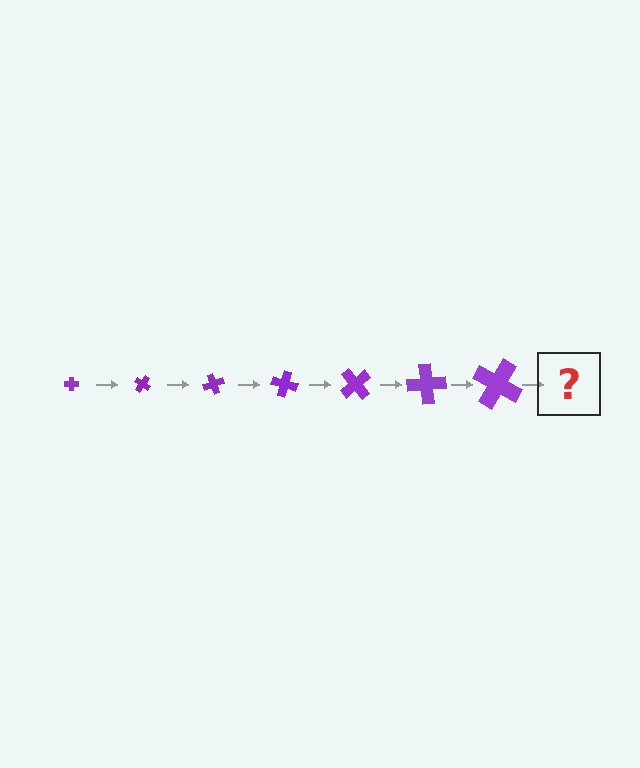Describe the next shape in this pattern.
It should be a cross, larger than the previous one and rotated 245 degrees from the start.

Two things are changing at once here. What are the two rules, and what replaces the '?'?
The two rules are that the cross grows larger each step and it rotates 35 degrees each step. The '?' should be a cross, larger than the previous one and rotated 245 degrees from the start.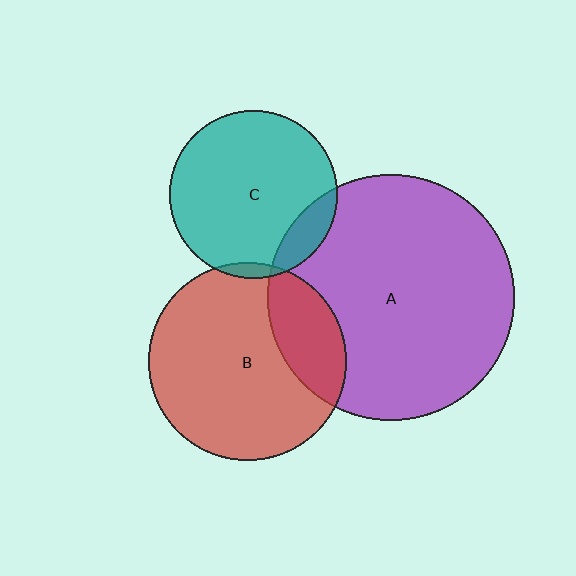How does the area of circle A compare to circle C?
Approximately 2.2 times.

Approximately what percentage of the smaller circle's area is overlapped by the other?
Approximately 25%.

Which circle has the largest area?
Circle A (purple).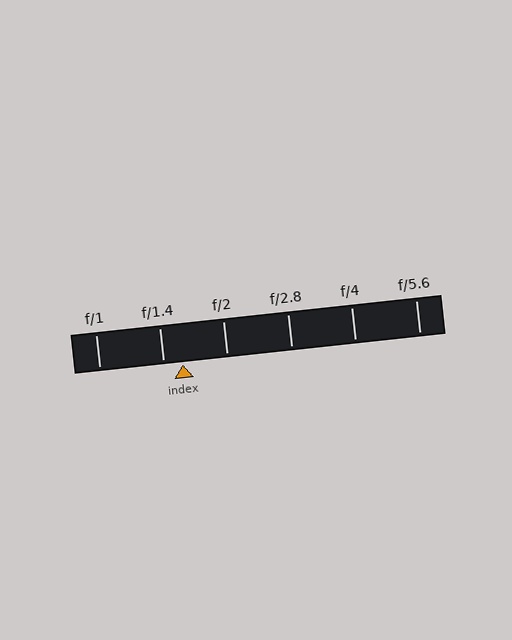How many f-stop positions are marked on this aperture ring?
There are 6 f-stop positions marked.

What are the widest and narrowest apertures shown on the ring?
The widest aperture shown is f/1 and the narrowest is f/5.6.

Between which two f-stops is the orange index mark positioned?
The index mark is between f/1.4 and f/2.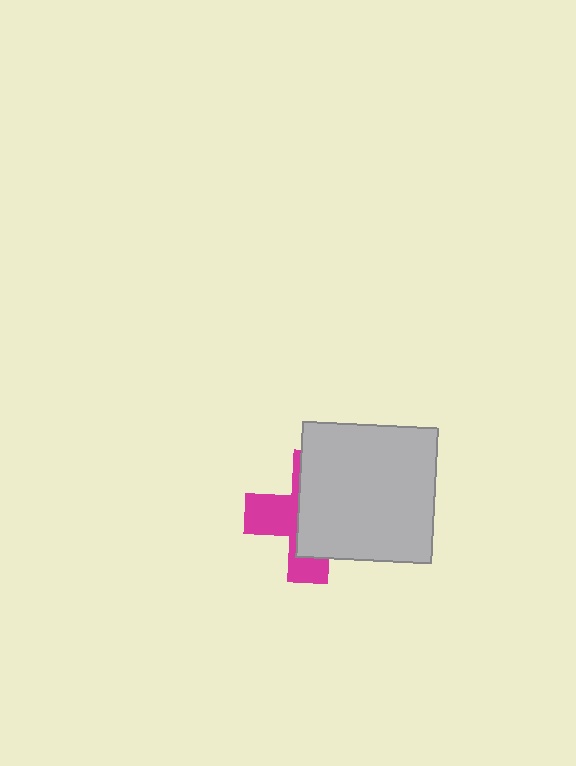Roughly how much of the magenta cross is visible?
A small part of it is visible (roughly 38%).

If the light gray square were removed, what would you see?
You would see the complete magenta cross.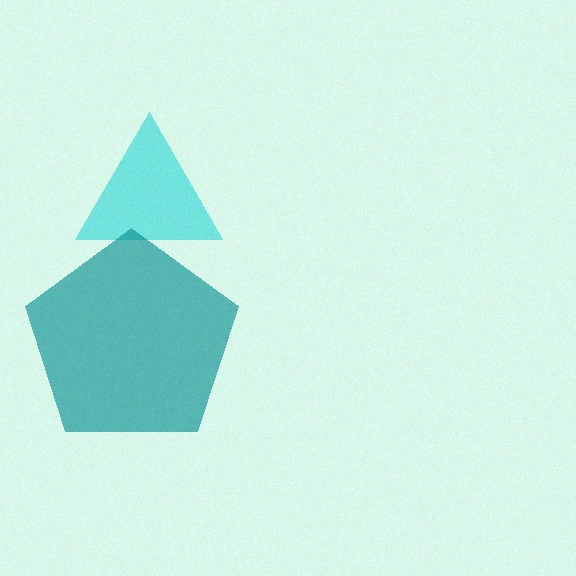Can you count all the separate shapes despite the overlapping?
Yes, there are 2 separate shapes.